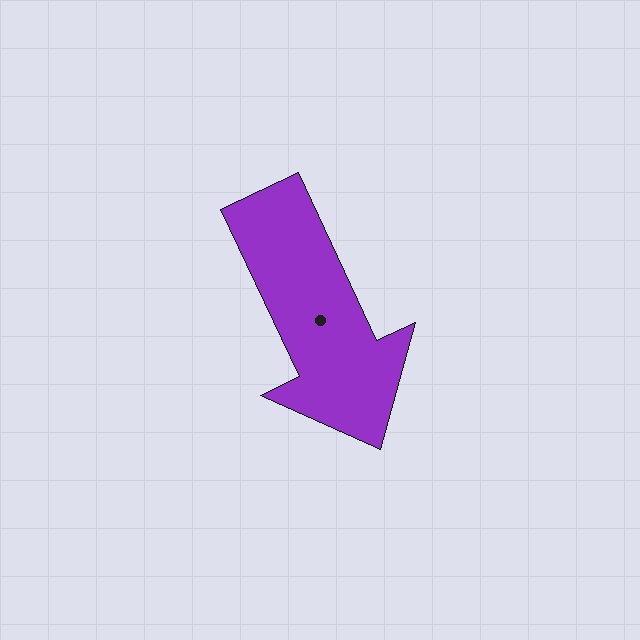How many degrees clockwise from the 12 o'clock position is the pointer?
Approximately 155 degrees.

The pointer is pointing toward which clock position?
Roughly 5 o'clock.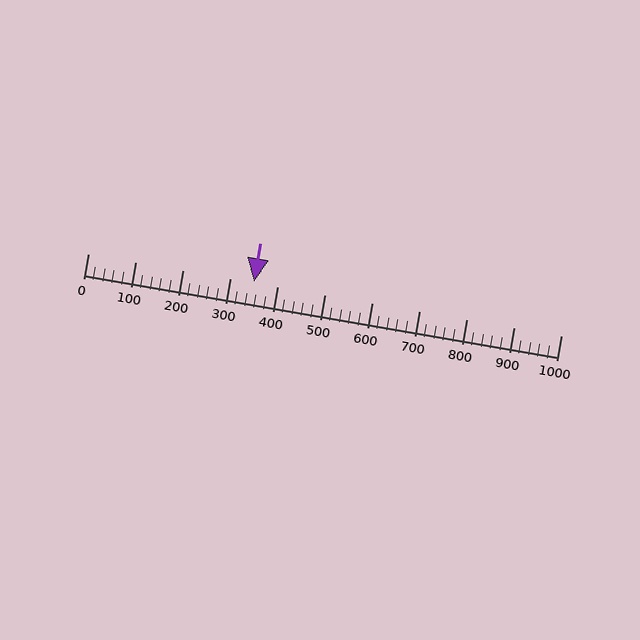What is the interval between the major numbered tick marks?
The major tick marks are spaced 100 units apart.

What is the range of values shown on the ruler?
The ruler shows values from 0 to 1000.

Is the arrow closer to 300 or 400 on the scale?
The arrow is closer to 400.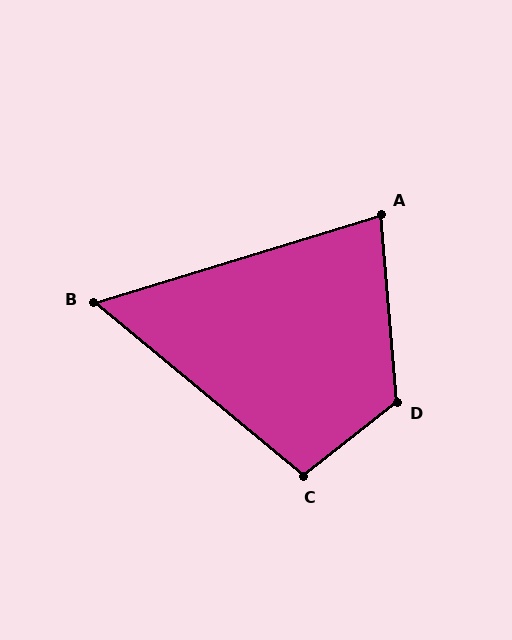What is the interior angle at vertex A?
Approximately 78 degrees (acute).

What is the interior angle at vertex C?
Approximately 102 degrees (obtuse).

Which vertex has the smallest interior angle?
B, at approximately 56 degrees.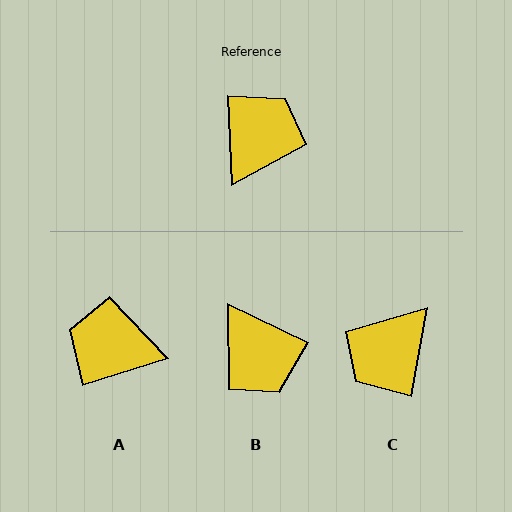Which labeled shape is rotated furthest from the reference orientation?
C, about 168 degrees away.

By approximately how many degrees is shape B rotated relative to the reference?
Approximately 118 degrees clockwise.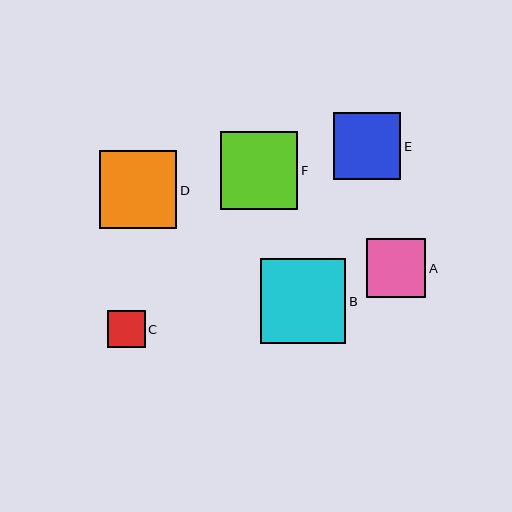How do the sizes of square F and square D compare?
Square F and square D are approximately the same size.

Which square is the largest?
Square B is the largest with a size of approximately 85 pixels.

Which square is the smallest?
Square C is the smallest with a size of approximately 37 pixels.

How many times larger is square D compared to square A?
Square D is approximately 1.3 times the size of square A.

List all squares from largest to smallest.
From largest to smallest: B, F, D, E, A, C.